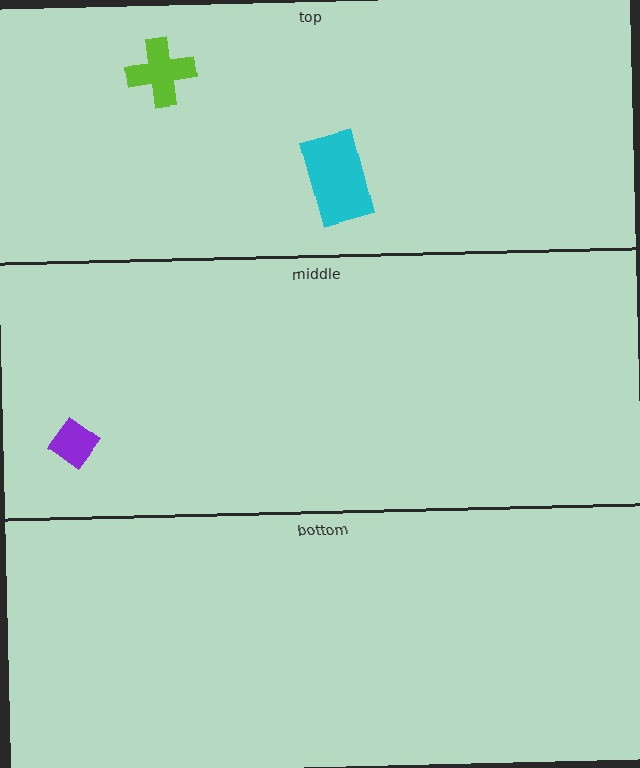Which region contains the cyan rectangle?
The top region.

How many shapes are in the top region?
2.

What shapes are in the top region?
The cyan rectangle, the lime cross.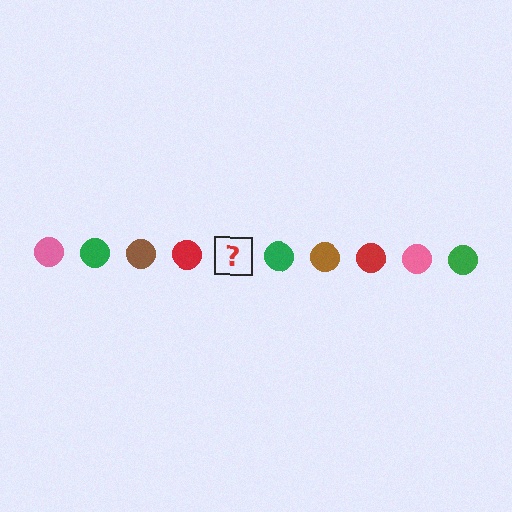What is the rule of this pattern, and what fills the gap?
The rule is that the pattern cycles through pink, green, brown, red circles. The gap should be filled with a pink circle.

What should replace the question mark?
The question mark should be replaced with a pink circle.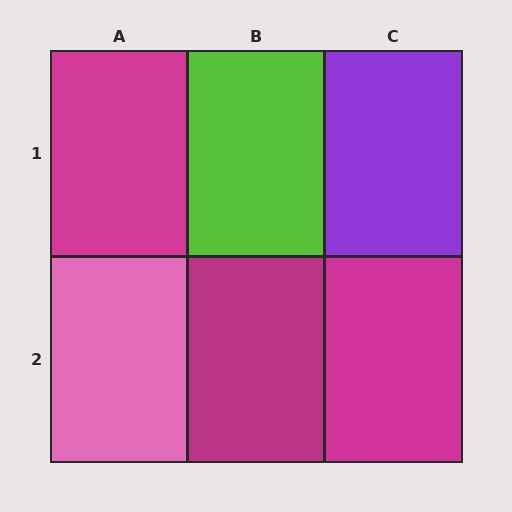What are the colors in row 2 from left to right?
Pink, magenta, magenta.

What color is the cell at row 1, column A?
Magenta.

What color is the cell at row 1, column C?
Purple.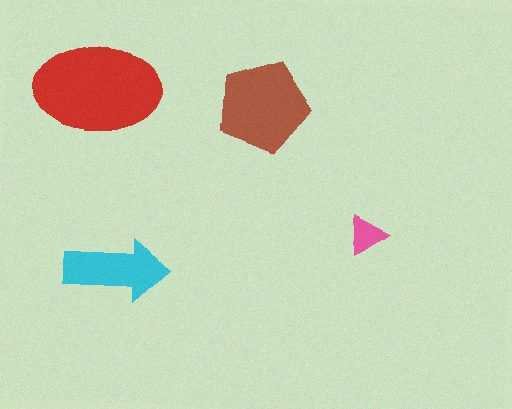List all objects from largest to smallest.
The red ellipse, the brown pentagon, the cyan arrow, the pink triangle.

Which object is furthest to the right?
The pink triangle is rightmost.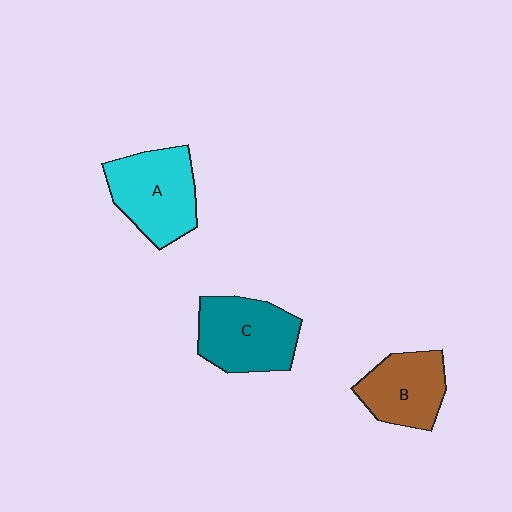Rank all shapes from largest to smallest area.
From largest to smallest: A (cyan), C (teal), B (brown).